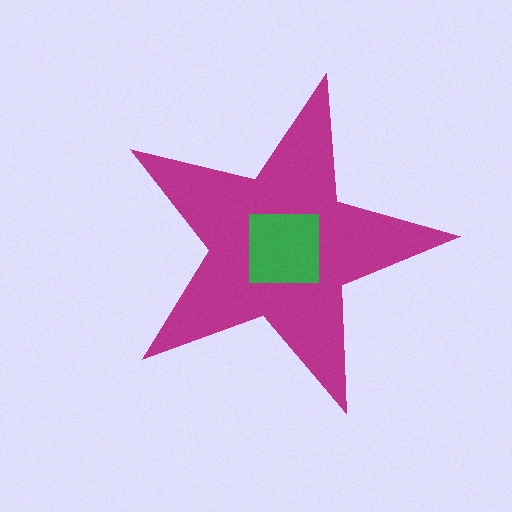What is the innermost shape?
The green square.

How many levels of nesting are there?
2.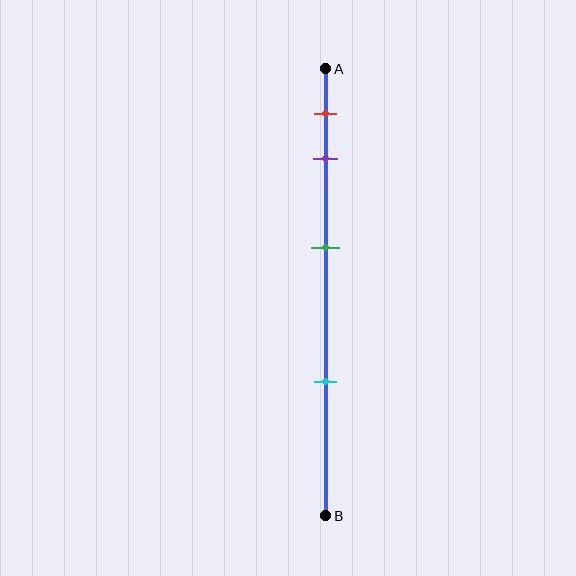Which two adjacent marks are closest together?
The red and purple marks are the closest adjacent pair.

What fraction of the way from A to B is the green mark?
The green mark is approximately 40% (0.4) of the way from A to B.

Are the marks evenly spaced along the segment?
No, the marks are not evenly spaced.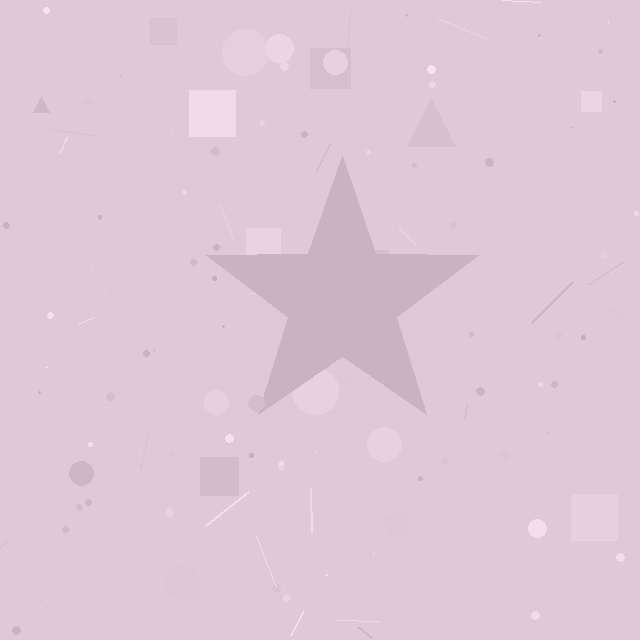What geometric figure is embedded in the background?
A star is embedded in the background.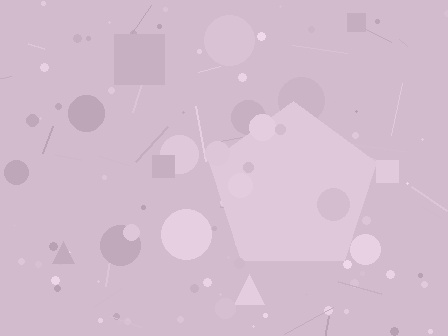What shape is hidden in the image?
A pentagon is hidden in the image.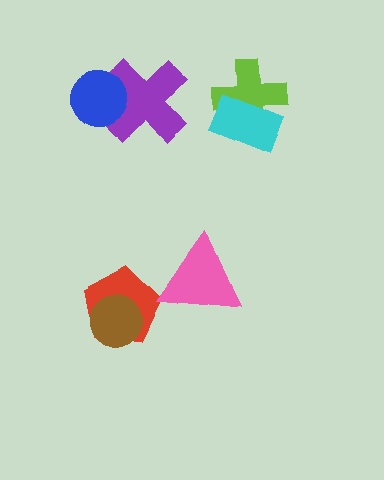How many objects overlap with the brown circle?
1 object overlaps with the brown circle.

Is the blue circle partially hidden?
No, no other shape covers it.